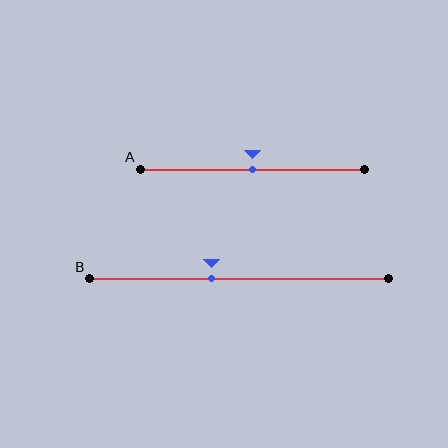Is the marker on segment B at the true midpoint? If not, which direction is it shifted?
No, the marker on segment B is shifted to the left by about 9% of the segment length.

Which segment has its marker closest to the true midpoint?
Segment A has its marker closest to the true midpoint.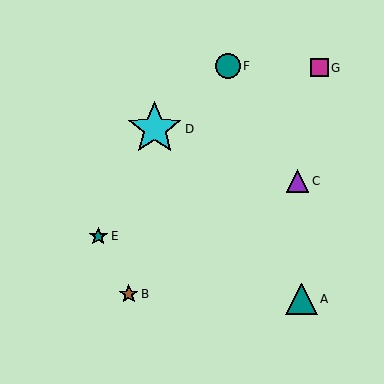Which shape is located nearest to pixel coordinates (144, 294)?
The brown star (labeled B) at (129, 294) is nearest to that location.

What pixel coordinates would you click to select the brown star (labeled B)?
Click at (129, 294) to select the brown star B.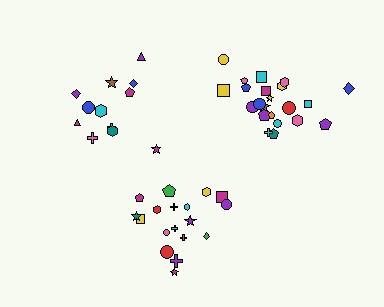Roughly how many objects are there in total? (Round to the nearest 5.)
Roughly 50 objects in total.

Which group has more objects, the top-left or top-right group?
The top-right group.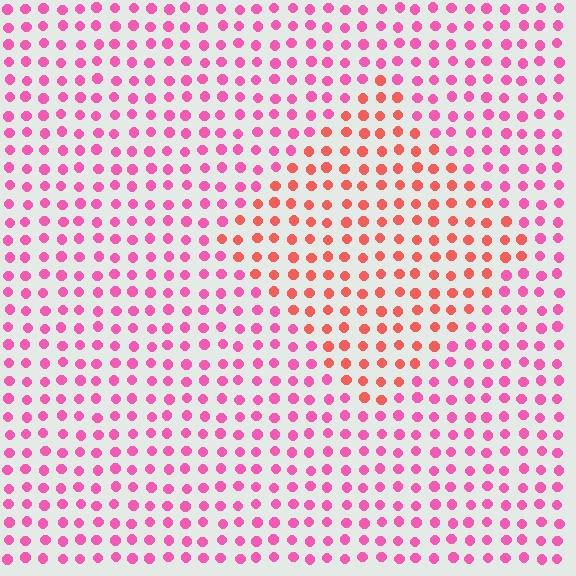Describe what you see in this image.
The image is filled with small pink elements in a uniform arrangement. A diamond-shaped region is visible where the elements are tinted to a slightly different hue, forming a subtle color boundary.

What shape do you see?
I see a diamond.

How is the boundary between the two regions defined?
The boundary is defined purely by a slight shift in hue (about 36 degrees). Spacing, size, and orientation are identical on both sides.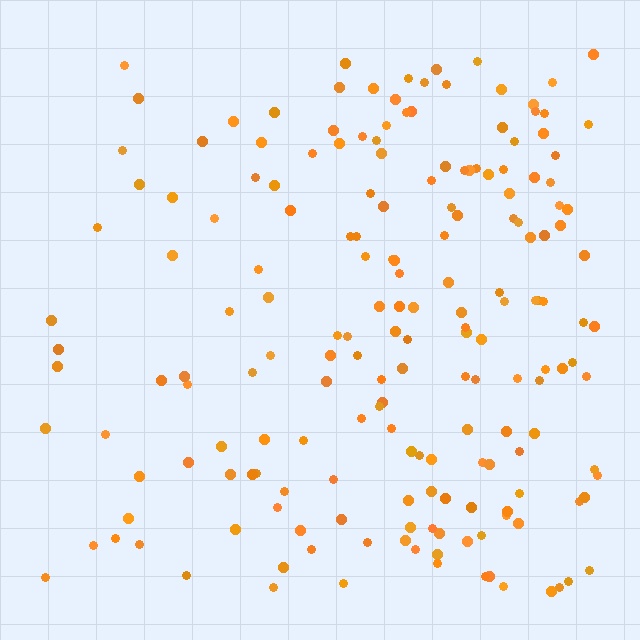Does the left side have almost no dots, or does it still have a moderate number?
Still a moderate number, just noticeably fewer than the right.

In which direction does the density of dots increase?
From left to right, with the right side densest.